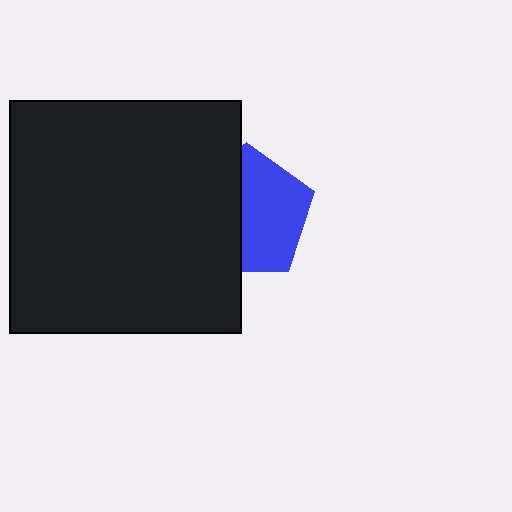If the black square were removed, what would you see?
You would see the complete blue pentagon.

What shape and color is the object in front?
The object in front is a black square.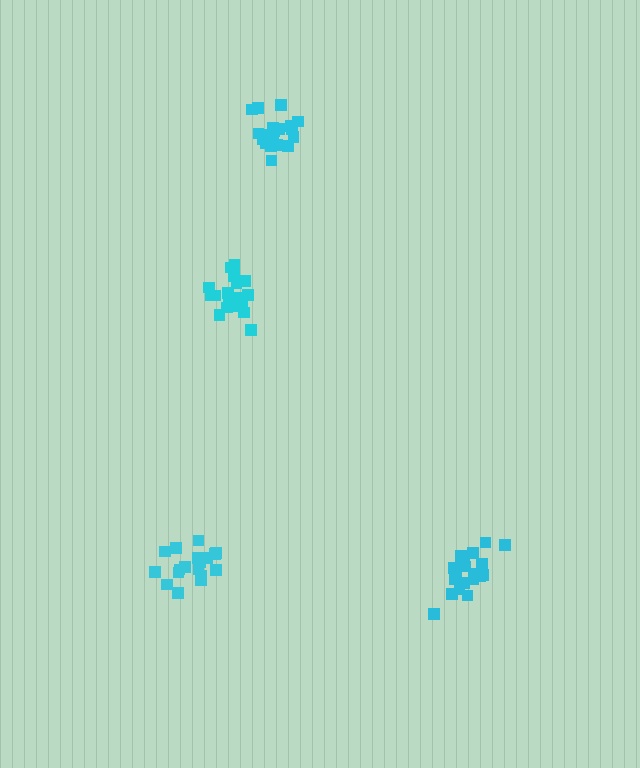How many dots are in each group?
Group 1: 18 dots, Group 2: 21 dots, Group 3: 20 dots, Group 4: 18 dots (77 total).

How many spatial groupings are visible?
There are 4 spatial groupings.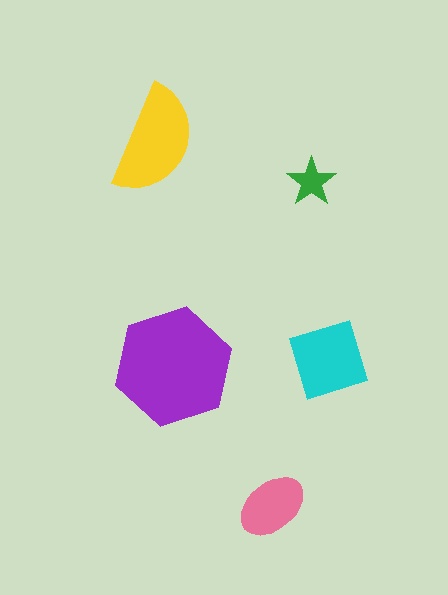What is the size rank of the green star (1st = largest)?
5th.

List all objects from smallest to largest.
The green star, the pink ellipse, the cyan square, the yellow semicircle, the purple hexagon.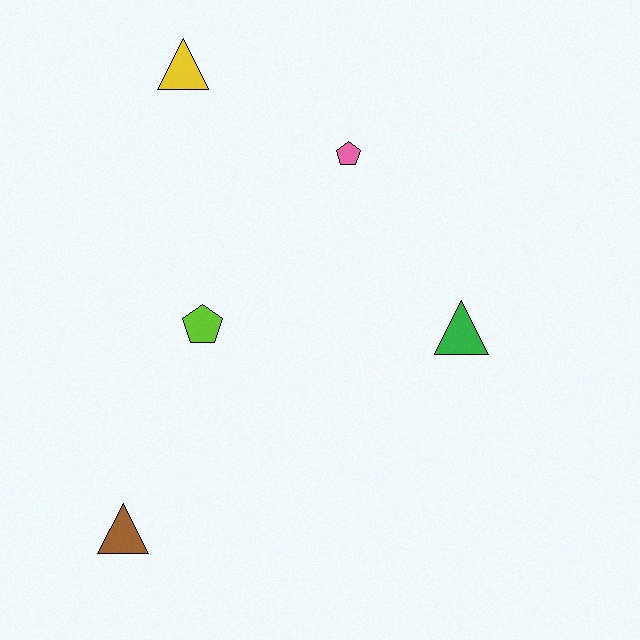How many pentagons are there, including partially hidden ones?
There are 2 pentagons.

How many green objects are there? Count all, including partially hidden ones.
There is 1 green object.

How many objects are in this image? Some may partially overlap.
There are 5 objects.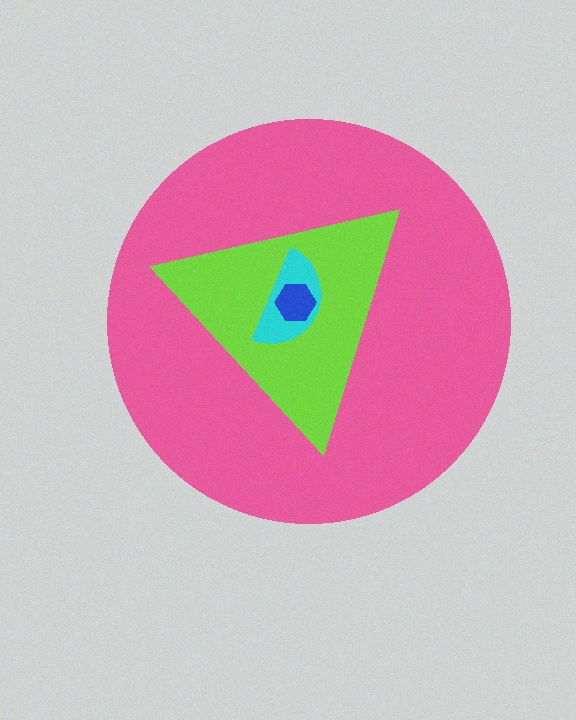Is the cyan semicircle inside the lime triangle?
Yes.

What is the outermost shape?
The pink circle.